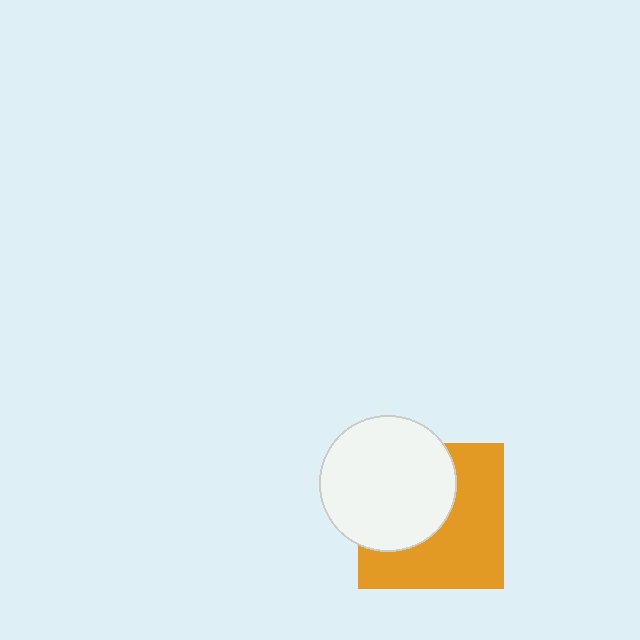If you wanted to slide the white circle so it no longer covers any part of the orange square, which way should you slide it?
Slide it toward the upper-left — that is the most direct way to separate the two shapes.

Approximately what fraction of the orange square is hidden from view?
Roughly 45% of the orange square is hidden behind the white circle.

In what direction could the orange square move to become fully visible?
The orange square could move toward the lower-right. That would shift it out from behind the white circle entirely.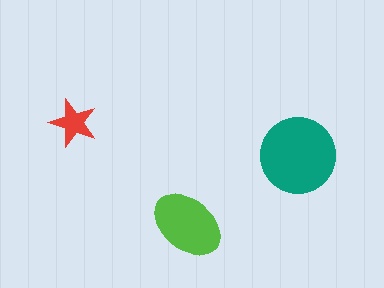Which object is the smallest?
The red star.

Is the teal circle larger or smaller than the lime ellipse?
Larger.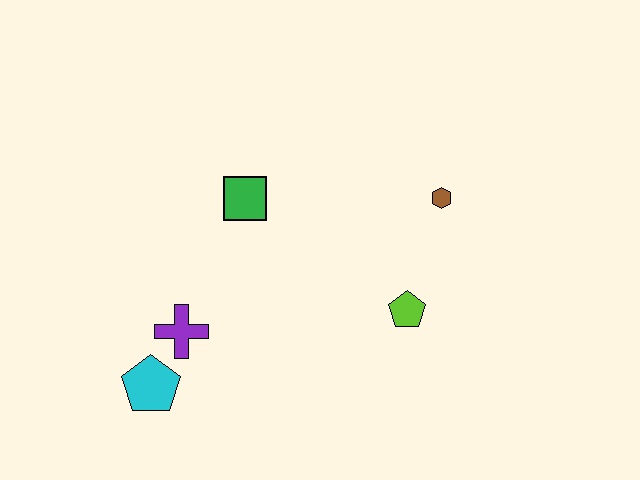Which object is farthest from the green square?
The cyan pentagon is farthest from the green square.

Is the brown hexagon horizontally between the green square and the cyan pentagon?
No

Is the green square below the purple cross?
No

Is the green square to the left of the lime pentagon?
Yes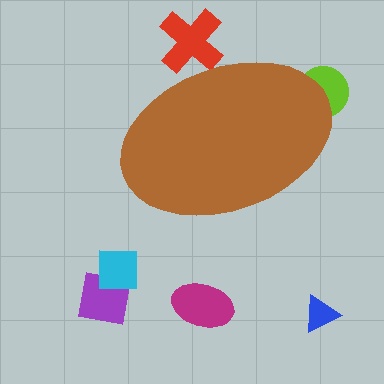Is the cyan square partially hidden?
No, the cyan square is fully visible.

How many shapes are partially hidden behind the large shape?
2 shapes are partially hidden.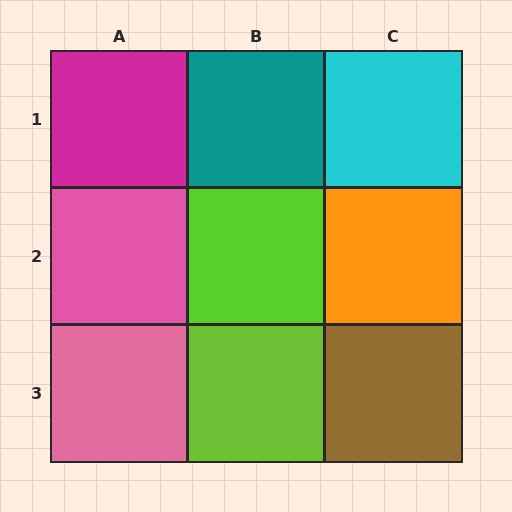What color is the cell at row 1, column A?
Magenta.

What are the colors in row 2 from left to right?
Pink, lime, orange.